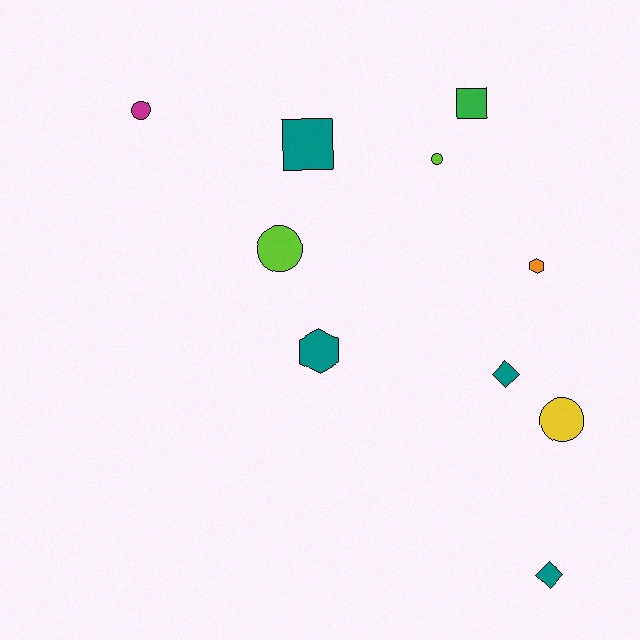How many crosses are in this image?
There are no crosses.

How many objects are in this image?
There are 10 objects.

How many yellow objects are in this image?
There is 1 yellow object.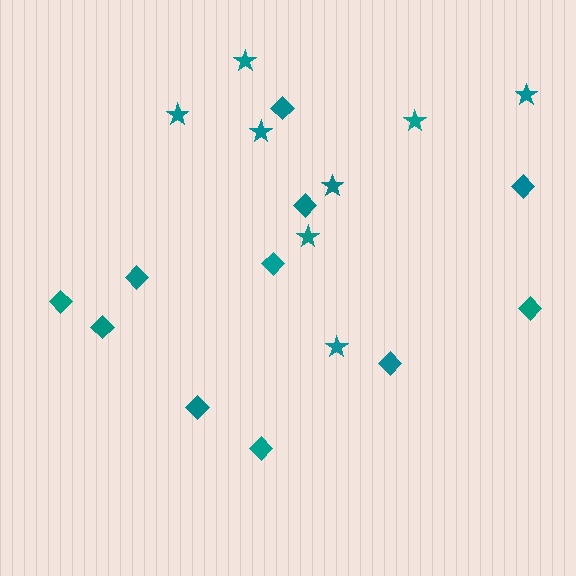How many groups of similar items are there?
There are 2 groups: one group of diamonds (11) and one group of stars (8).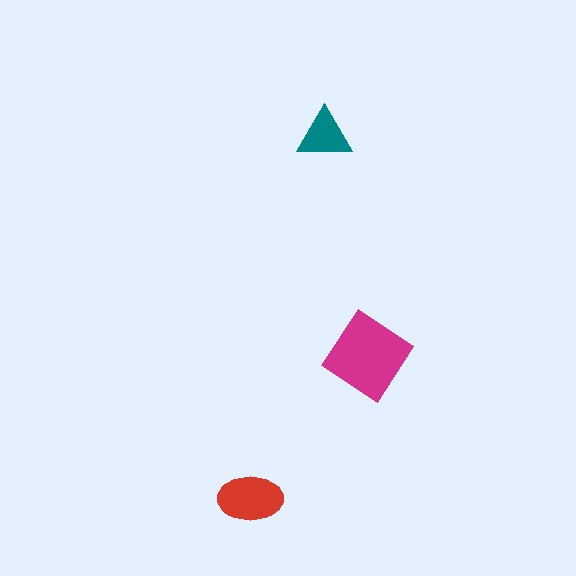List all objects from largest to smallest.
The magenta diamond, the red ellipse, the teal triangle.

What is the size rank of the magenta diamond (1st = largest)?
1st.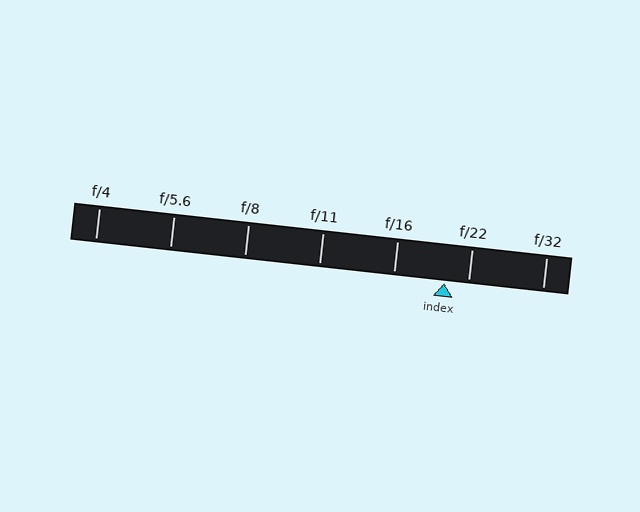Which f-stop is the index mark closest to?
The index mark is closest to f/22.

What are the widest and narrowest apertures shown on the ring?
The widest aperture shown is f/4 and the narrowest is f/32.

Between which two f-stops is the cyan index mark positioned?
The index mark is between f/16 and f/22.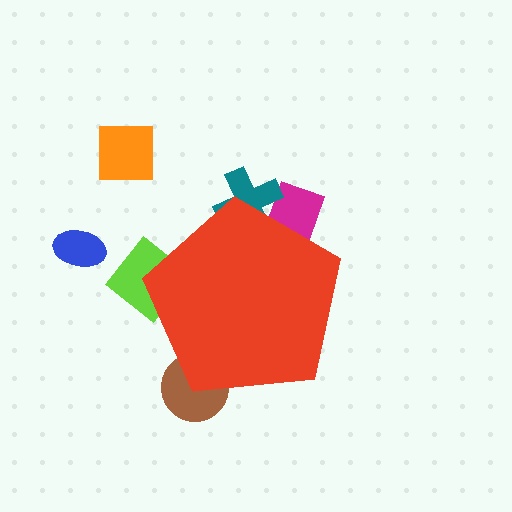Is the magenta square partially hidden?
Yes, the magenta square is partially hidden behind the red pentagon.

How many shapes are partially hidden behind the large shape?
4 shapes are partially hidden.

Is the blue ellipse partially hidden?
No, the blue ellipse is fully visible.